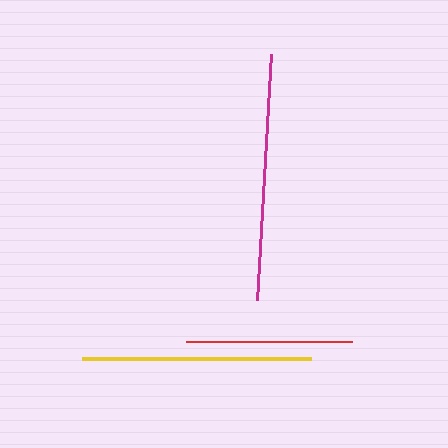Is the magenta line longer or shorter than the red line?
The magenta line is longer than the red line.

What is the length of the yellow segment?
The yellow segment is approximately 230 pixels long.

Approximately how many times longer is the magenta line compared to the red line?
The magenta line is approximately 1.5 times the length of the red line.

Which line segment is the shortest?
The red line is the shortest at approximately 166 pixels.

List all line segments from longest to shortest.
From longest to shortest: magenta, yellow, red.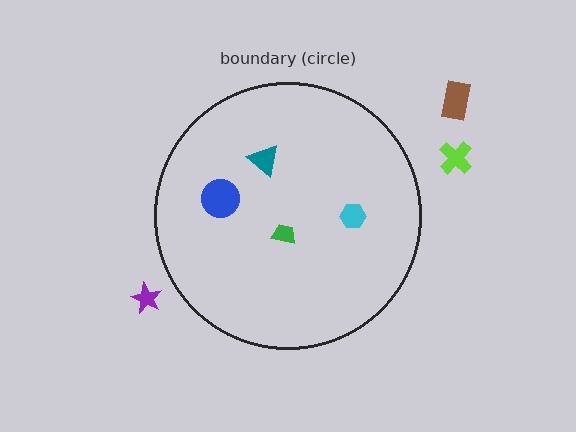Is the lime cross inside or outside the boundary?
Outside.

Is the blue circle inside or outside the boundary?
Inside.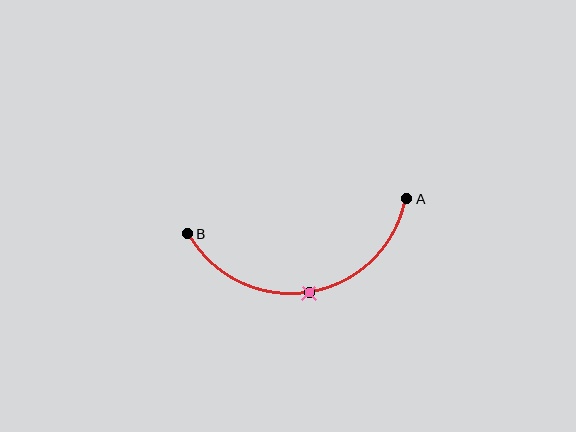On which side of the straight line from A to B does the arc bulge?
The arc bulges below the straight line connecting A and B.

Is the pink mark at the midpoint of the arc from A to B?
Yes. The pink mark lies on the arc at equal arc-length from both A and B — it is the arc midpoint.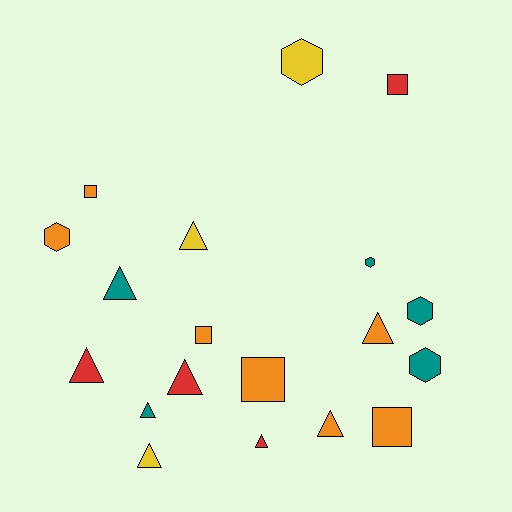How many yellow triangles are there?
There are 2 yellow triangles.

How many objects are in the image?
There are 19 objects.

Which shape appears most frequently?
Triangle, with 9 objects.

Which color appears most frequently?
Orange, with 7 objects.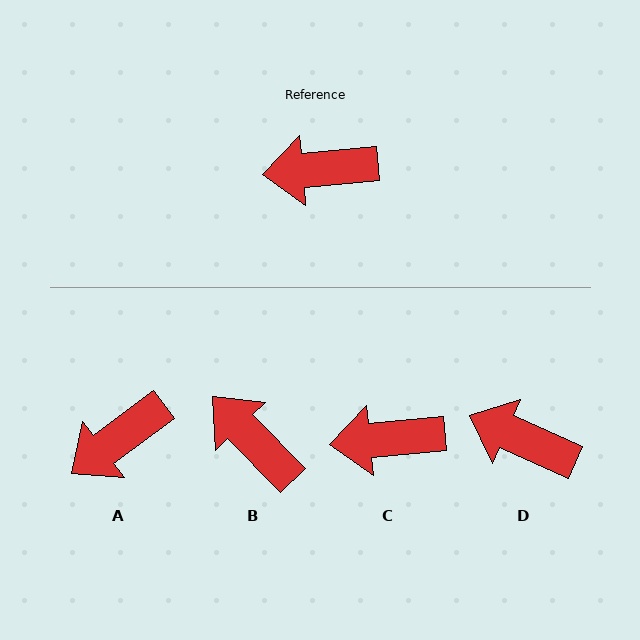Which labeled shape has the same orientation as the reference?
C.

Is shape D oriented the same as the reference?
No, it is off by about 29 degrees.